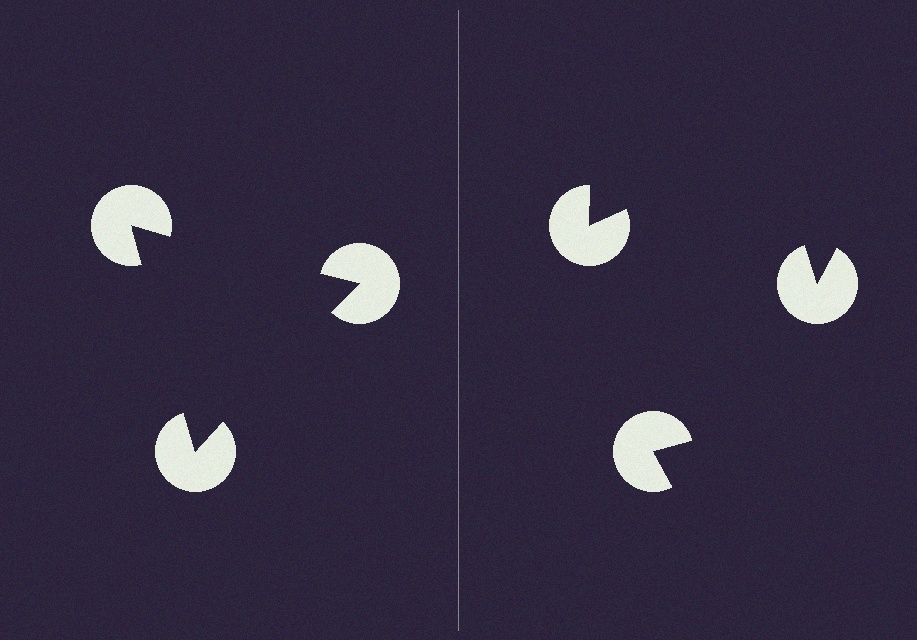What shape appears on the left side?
An illusory triangle.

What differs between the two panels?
The pac-man discs are positioned identically on both sides; only the wedge orientations differ. On the left they align to a triangle; on the right they are misaligned.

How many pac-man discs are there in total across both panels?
6 — 3 on each side.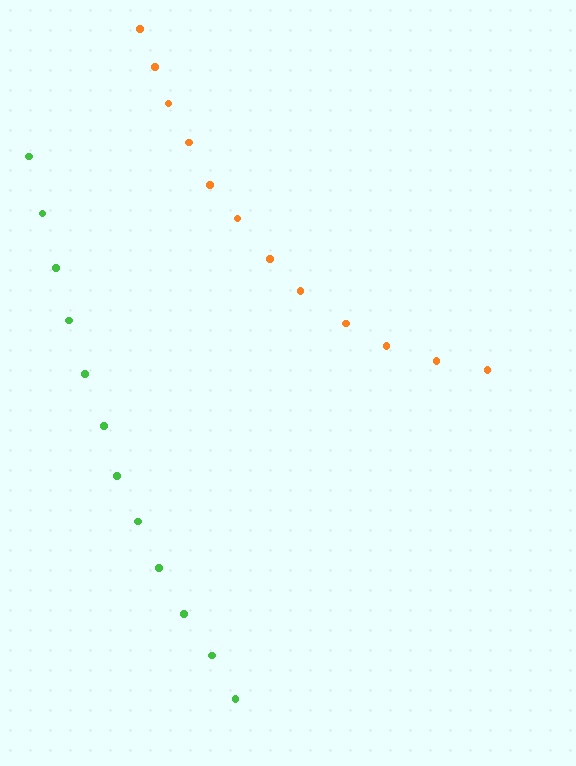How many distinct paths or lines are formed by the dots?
There are 2 distinct paths.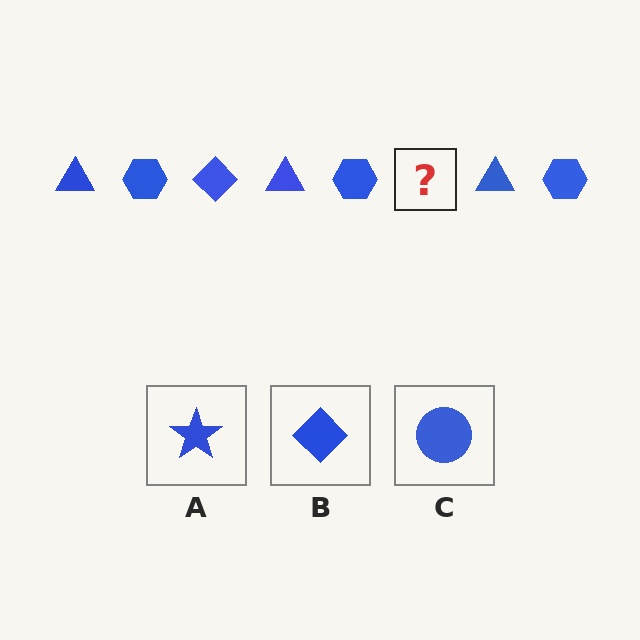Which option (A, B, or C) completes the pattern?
B.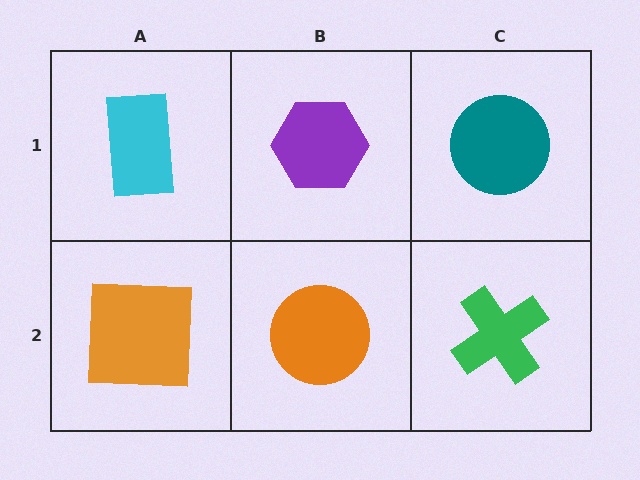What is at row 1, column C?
A teal circle.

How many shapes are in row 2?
3 shapes.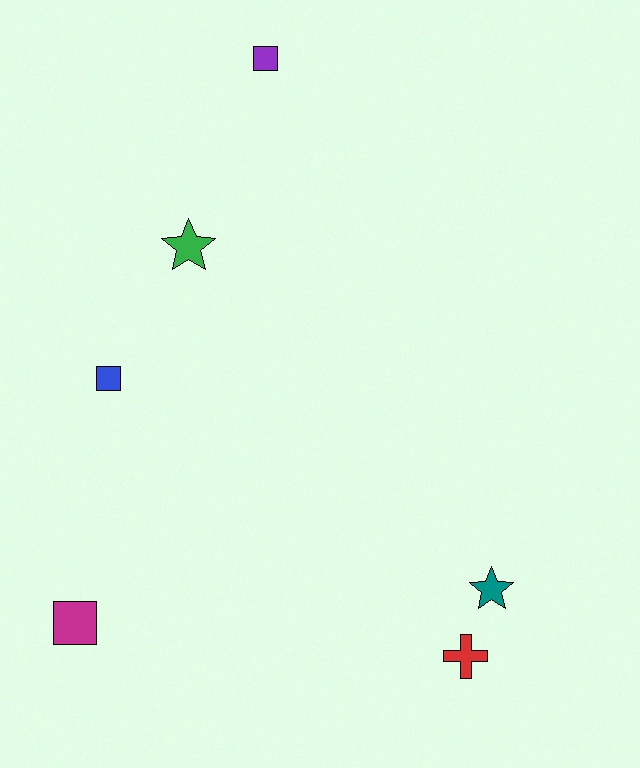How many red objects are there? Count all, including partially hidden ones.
There is 1 red object.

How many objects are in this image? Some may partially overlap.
There are 6 objects.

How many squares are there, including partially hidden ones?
There are 3 squares.